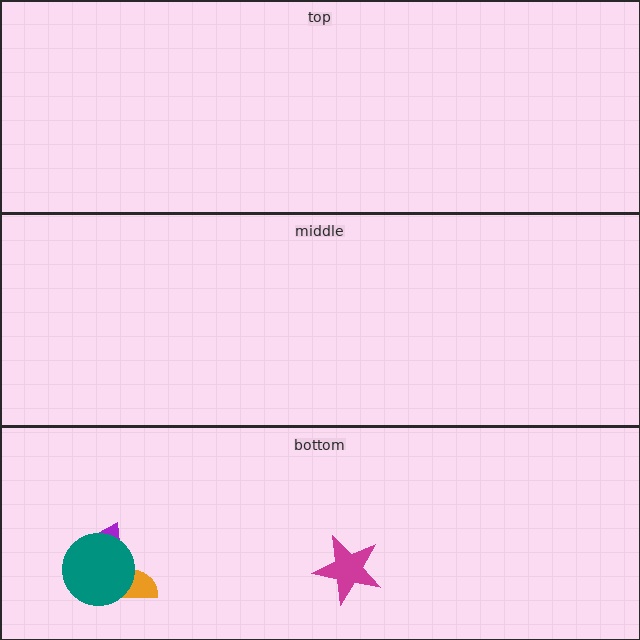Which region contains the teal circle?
The bottom region.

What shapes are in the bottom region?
The magenta star, the orange semicircle, the purple trapezoid, the teal circle.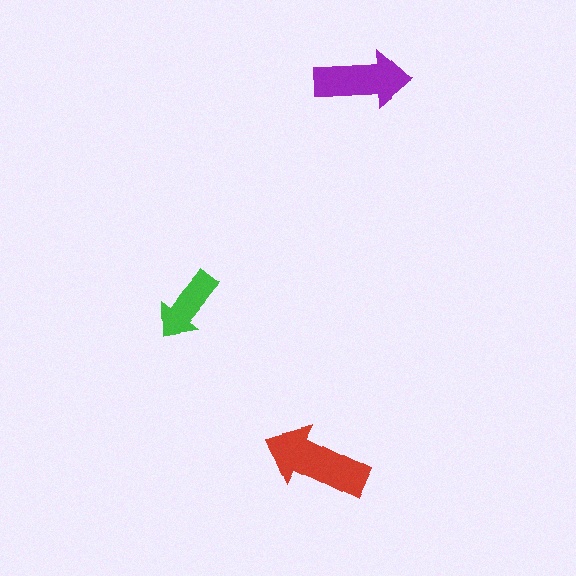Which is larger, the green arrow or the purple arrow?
The purple one.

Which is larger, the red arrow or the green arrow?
The red one.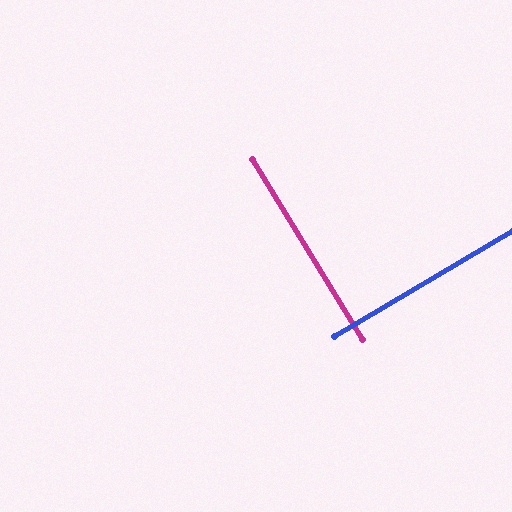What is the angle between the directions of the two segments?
Approximately 89 degrees.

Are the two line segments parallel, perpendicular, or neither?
Perpendicular — they meet at approximately 89°.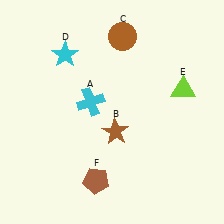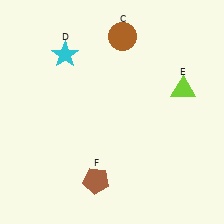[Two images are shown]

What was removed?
The cyan cross (A), the brown star (B) were removed in Image 2.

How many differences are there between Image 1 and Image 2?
There are 2 differences between the two images.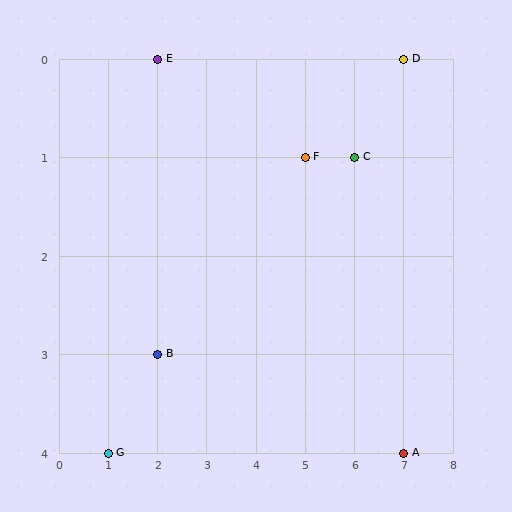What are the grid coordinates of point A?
Point A is at grid coordinates (7, 4).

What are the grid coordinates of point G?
Point G is at grid coordinates (1, 4).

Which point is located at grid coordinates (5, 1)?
Point F is at (5, 1).